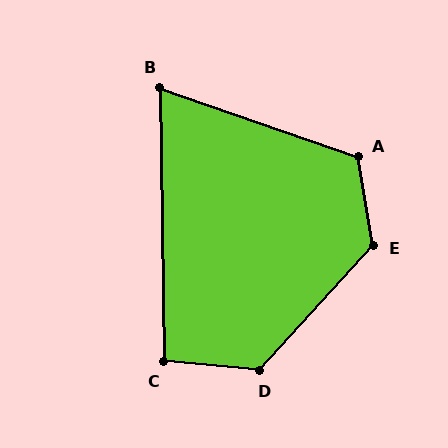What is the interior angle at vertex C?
Approximately 96 degrees (obtuse).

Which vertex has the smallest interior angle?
B, at approximately 70 degrees.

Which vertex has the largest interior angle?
E, at approximately 128 degrees.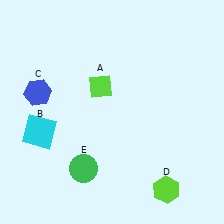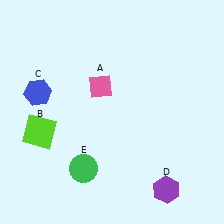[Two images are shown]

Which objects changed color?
A changed from lime to pink. B changed from cyan to lime. D changed from lime to purple.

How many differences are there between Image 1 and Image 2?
There are 3 differences between the two images.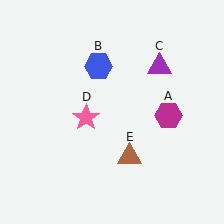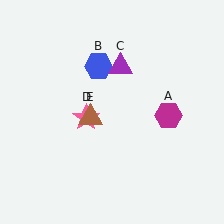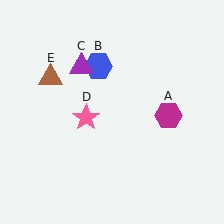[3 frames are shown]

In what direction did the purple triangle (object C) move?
The purple triangle (object C) moved left.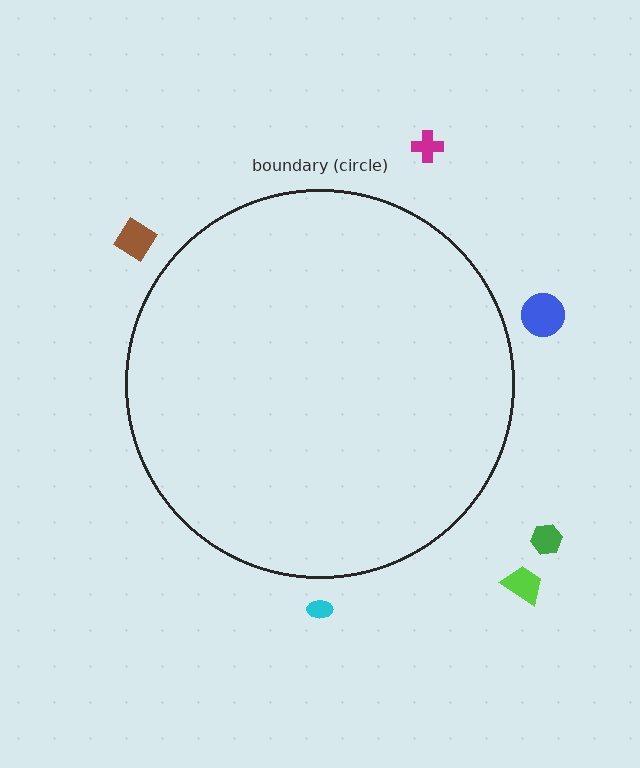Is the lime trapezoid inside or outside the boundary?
Outside.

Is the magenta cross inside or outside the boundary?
Outside.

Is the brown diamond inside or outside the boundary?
Outside.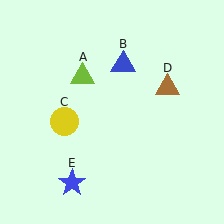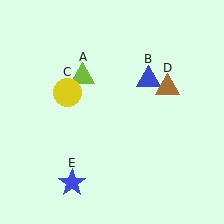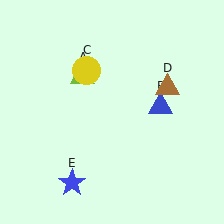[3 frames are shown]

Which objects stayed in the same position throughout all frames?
Lime triangle (object A) and brown triangle (object D) and blue star (object E) remained stationary.